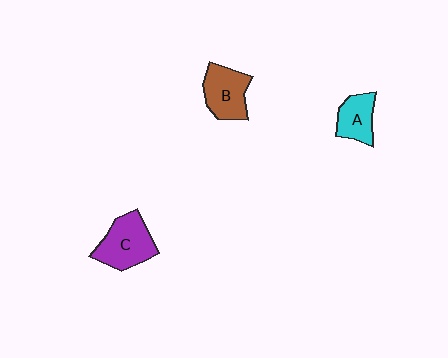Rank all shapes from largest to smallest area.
From largest to smallest: C (purple), B (brown), A (cyan).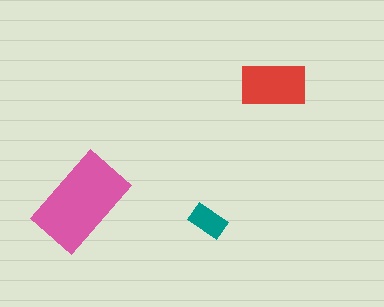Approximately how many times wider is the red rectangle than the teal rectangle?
About 2 times wider.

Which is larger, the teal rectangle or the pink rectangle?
The pink one.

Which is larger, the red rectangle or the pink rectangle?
The pink one.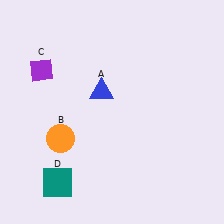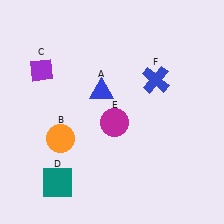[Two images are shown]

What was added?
A magenta circle (E), a blue cross (F) were added in Image 2.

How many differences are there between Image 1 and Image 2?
There are 2 differences between the two images.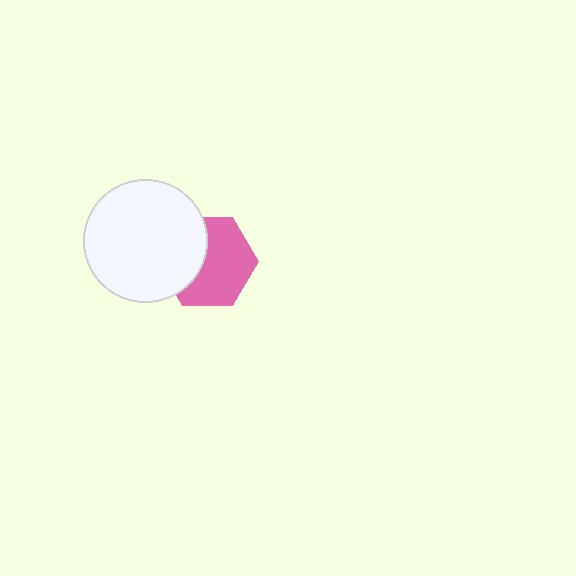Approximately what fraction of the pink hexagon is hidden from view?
Roughly 38% of the pink hexagon is hidden behind the white circle.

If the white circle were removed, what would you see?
You would see the complete pink hexagon.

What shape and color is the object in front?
The object in front is a white circle.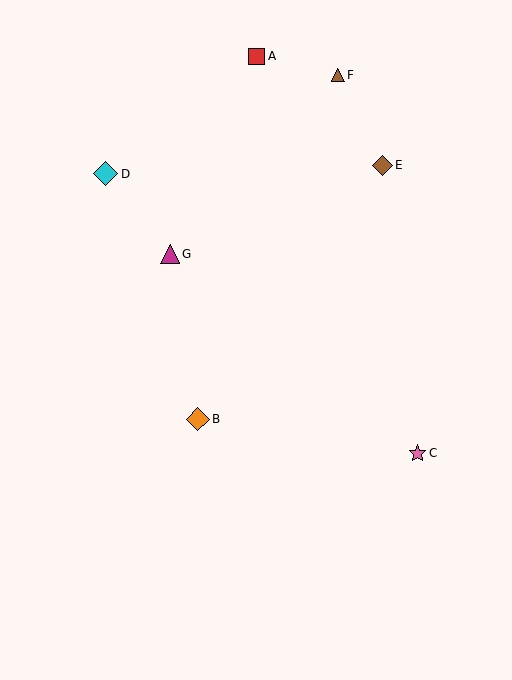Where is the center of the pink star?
The center of the pink star is at (417, 453).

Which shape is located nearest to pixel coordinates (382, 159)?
The brown diamond (labeled E) at (382, 165) is nearest to that location.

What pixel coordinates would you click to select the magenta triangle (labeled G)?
Click at (170, 254) to select the magenta triangle G.